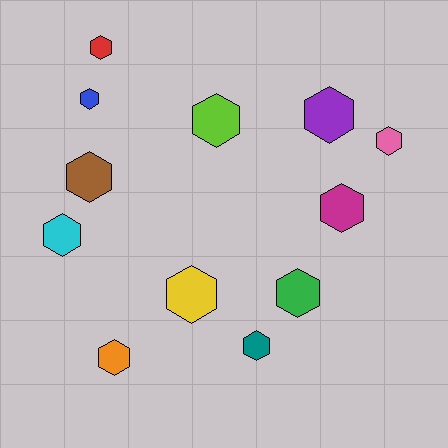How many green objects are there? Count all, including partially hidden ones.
There is 1 green object.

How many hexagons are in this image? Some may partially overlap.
There are 12 hexagons.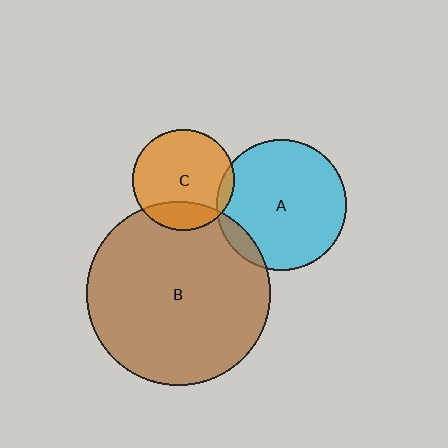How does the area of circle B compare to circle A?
Approximately 2.0 times.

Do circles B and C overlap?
Yes.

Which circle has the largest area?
Circle B (brown).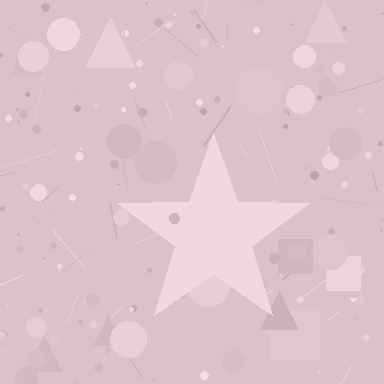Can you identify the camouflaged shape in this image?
The camouflaged shape is a star.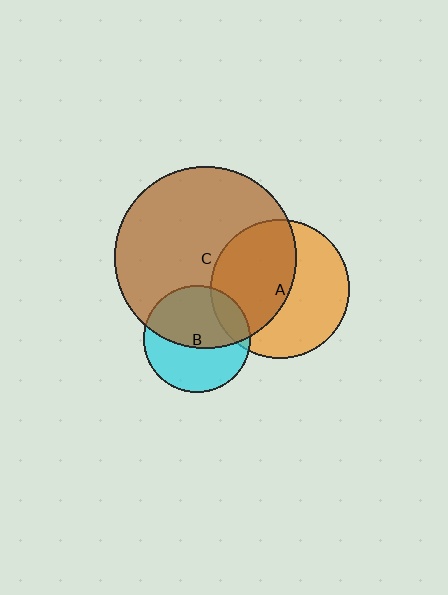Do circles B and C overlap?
Yes.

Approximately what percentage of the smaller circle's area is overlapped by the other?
Approximately 55%.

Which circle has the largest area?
Circle C (brown).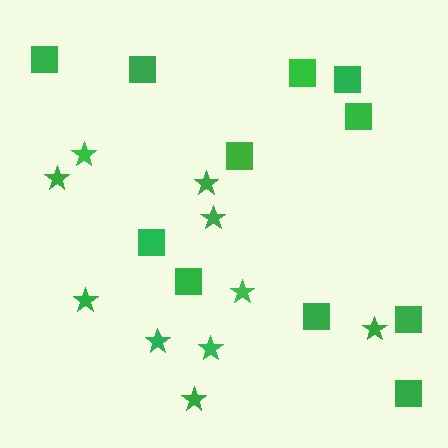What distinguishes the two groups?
There are 2 groups: one group of squares (11) and one group of stars (10).